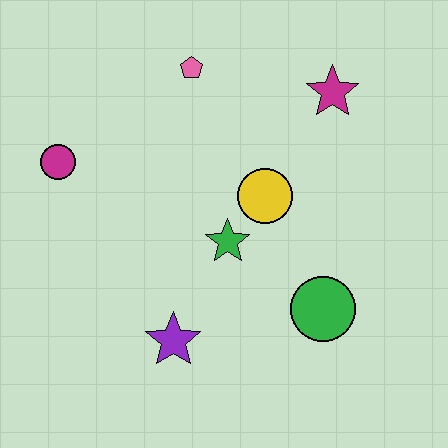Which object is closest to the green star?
The yellow circle is closest to the green star.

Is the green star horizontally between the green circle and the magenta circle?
Yes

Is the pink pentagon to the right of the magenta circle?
Yes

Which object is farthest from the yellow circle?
The magenta circle is farthest from the yellow circle.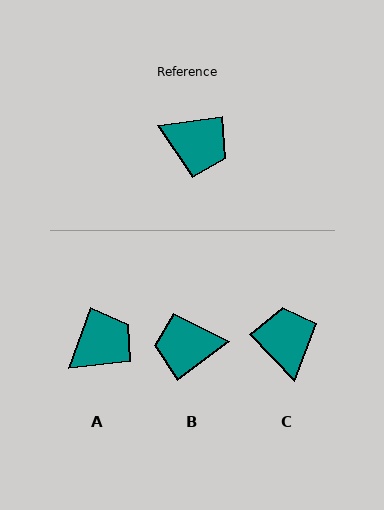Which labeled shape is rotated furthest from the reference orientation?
B, about 151 degrees away.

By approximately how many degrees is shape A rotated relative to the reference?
Approximately 62 degrees counter-clockwise.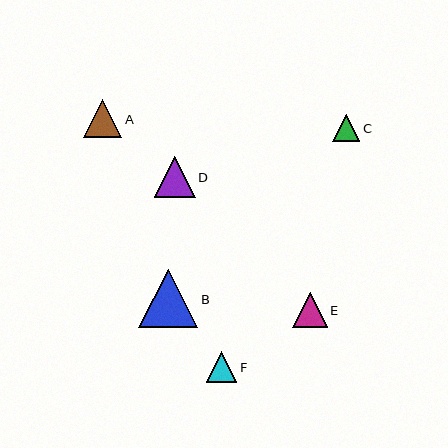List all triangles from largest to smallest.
From largest to smallest: B, D, A, E, F, C.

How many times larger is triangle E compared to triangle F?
Triangle E is approximately 1.1 times the size of triangle F.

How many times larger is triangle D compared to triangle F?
Triangle D is approximately 1.3 times the size of triangle F.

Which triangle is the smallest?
Triangle C is the smallest with a size of approximately 27 pixels.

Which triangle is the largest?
Triangle B is the largest with a size of approximately 59 pixels.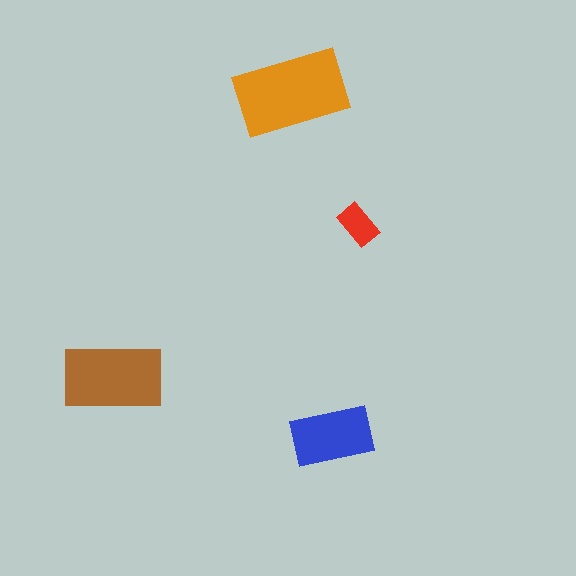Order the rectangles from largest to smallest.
the orange one, the brown one, the blue one, the red one.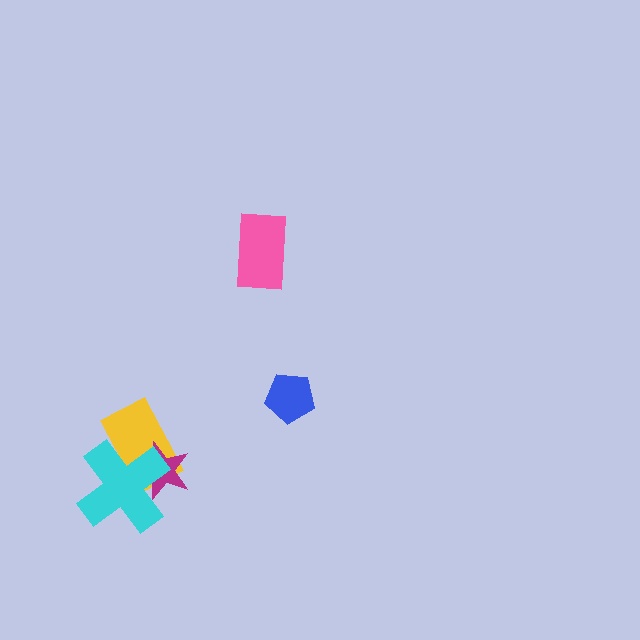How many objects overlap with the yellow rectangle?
2 objects overlap with the yellow rectangle.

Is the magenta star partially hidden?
Yes, it is partially covered by another shape.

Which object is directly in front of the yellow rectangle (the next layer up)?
The magenta star is directly in front of the yellow rectangle.